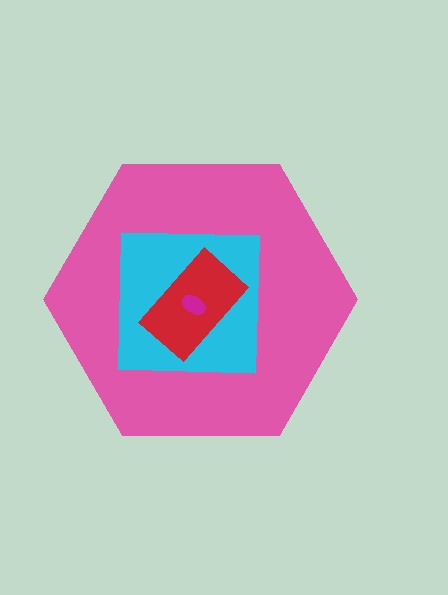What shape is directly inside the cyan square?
The red rectangle.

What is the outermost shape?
The pink hexagon.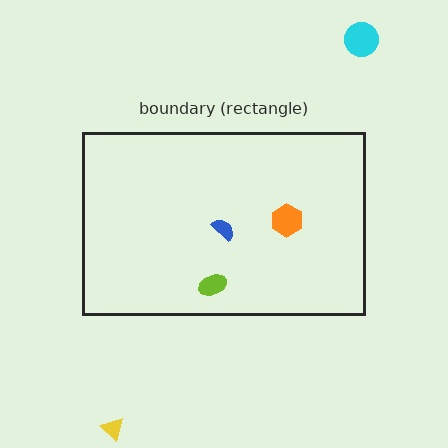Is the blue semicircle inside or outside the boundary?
Inside.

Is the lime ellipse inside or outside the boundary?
Inside.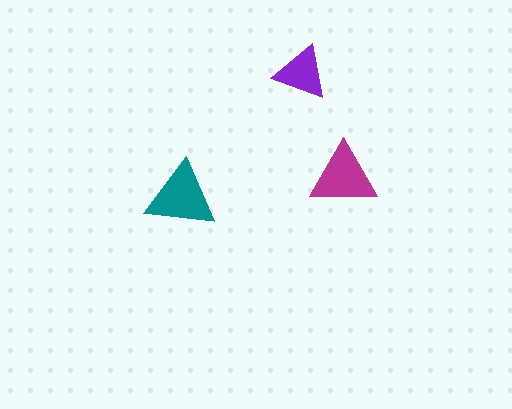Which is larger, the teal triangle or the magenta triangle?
The teal one.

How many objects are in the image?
There are 3 objects in the image.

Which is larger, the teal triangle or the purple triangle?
The teal one.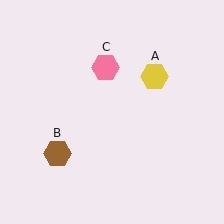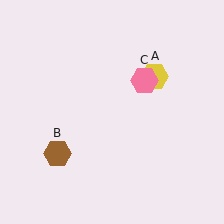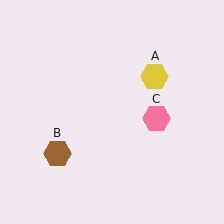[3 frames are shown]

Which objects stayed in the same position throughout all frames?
Yellow hexagon (object A) and brown hexagon (object B) remained stationary.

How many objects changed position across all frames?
1 object changed position: pink hexagon (object C).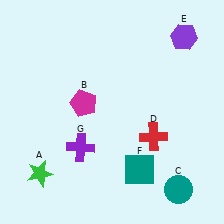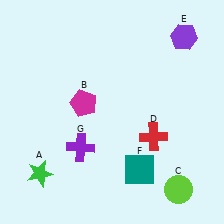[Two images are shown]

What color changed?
The circle (C) changed from teal in Image 1 to lime in Image 2.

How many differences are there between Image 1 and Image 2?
There is 1 difference between the two images.